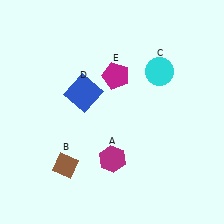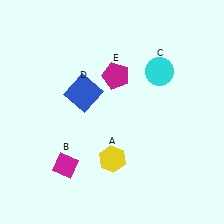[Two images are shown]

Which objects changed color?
A changed from magenta to yellow. B changed from brown to magenta.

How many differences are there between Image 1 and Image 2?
There are 2 differences between the two images.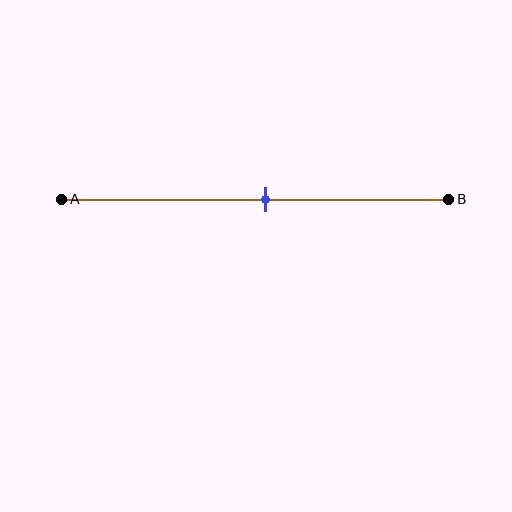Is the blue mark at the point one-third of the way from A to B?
No, the mark is at about 55% from A, not at the 33% one-third point.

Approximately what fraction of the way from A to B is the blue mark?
The blue mark is approximately 55% of the way from A to B.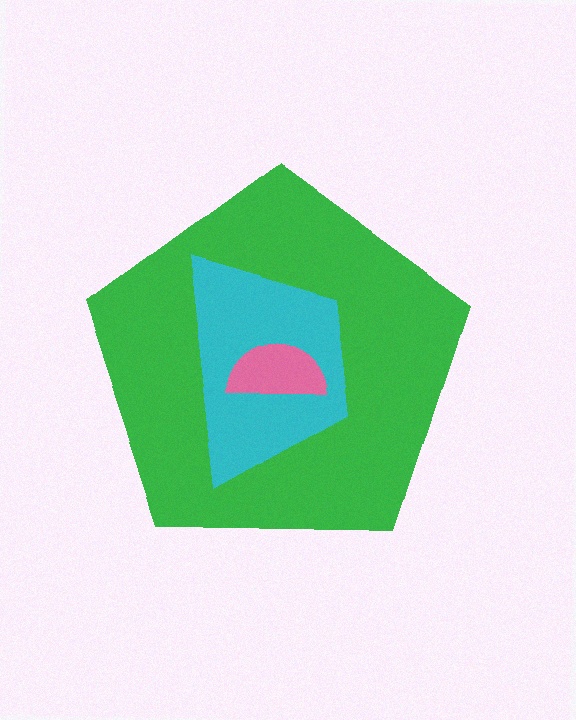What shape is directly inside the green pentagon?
The cyan trapezoid.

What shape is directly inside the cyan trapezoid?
The pink semicircle.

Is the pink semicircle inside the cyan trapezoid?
Yes.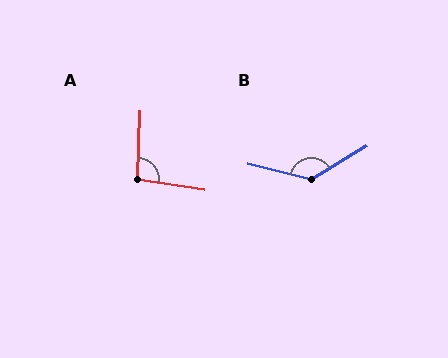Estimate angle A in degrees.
Approximately 96 degrees.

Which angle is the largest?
B, at approximately 135 degrees.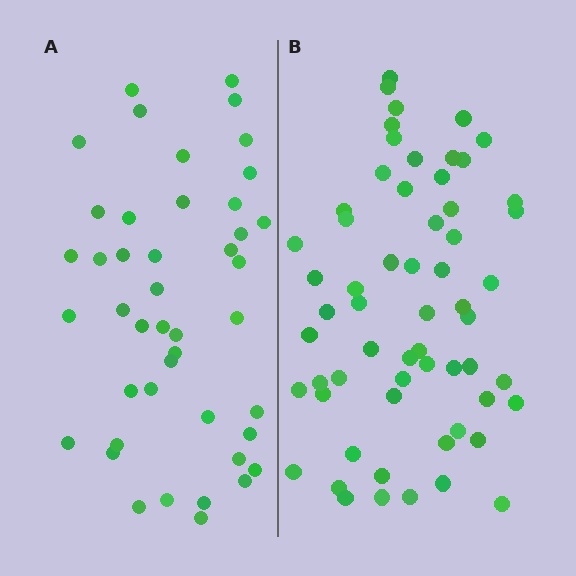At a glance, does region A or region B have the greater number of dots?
Region B (the right region) has more dots.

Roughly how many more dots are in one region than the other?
Region B has approximately 15 more dots than region A.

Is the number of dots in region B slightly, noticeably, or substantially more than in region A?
Region B has noticeably more, but not dramatically so. The ratio is roughly 1.4 to 1.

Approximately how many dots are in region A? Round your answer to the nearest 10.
About 40 dots. (The exact count is 44, which rounds to 40.)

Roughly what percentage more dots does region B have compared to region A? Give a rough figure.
About 35% more.